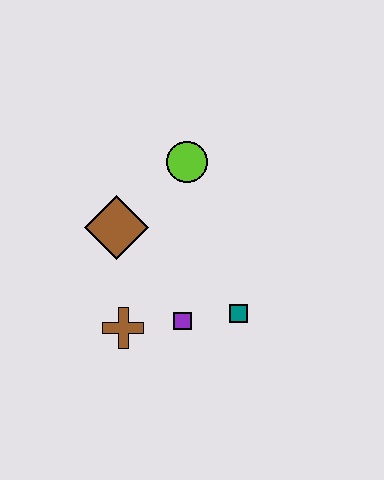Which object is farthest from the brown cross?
The lime circle is farthest from the brown cross.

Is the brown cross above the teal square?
No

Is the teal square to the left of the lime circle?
No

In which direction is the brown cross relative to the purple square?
The brown cross is to the left of the purple square.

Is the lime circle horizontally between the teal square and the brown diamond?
Yes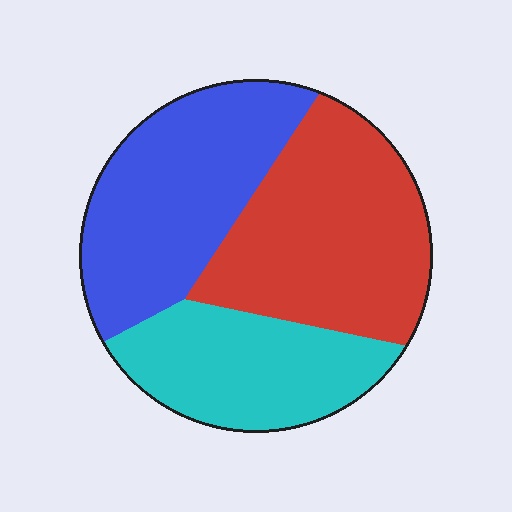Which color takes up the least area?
Cyan, at roughly 25%.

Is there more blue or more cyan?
Blue.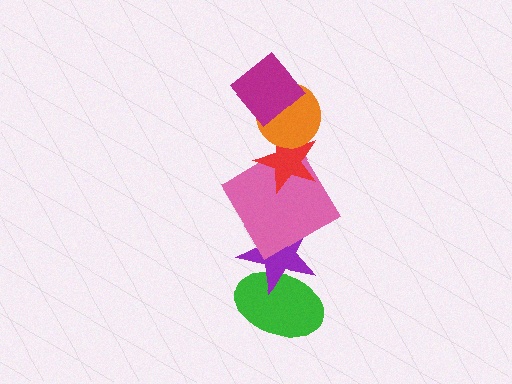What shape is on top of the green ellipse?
The purple star is on top of the green ellipse.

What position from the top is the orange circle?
The orange circle is 2nd from the top.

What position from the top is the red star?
The red star is 3rd from the top.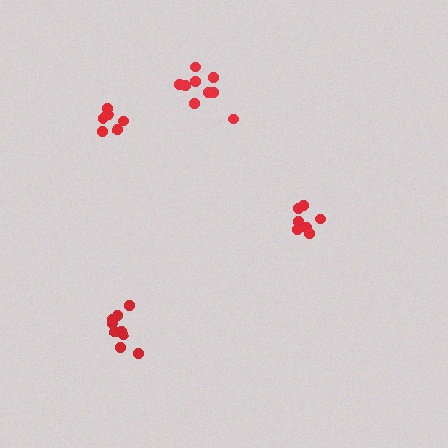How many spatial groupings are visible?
There are 4 spatial groupings.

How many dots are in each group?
Group 1: 7 dots, Group 2: 9 dots, Group 3: 9 dots, Group 4: 6 dots (31 total).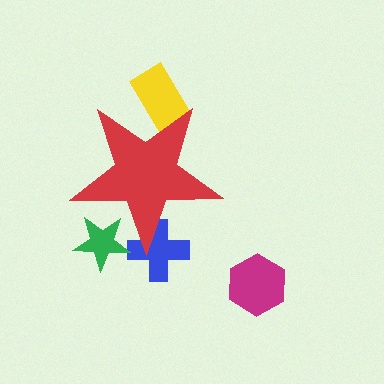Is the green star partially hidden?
Yes, the green star is partially hidden behind the red star.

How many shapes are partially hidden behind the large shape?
3 shapes are partially hidden.